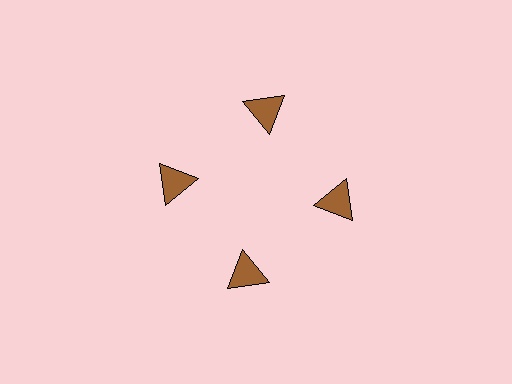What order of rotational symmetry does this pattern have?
This pattern has 4-fold rotational symmetry.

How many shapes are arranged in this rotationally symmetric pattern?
There are 4 shapes, arranged in 4 groups of 1.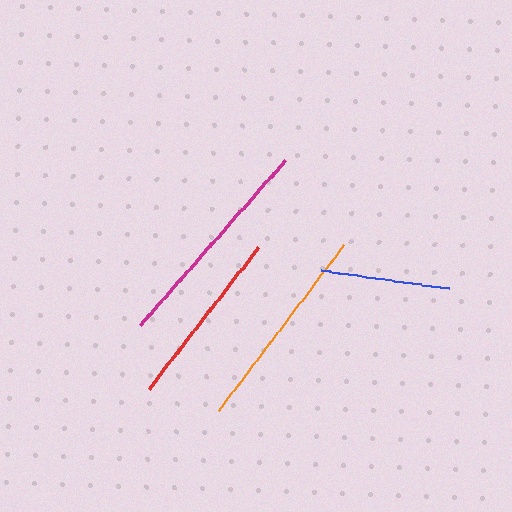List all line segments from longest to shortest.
From longest to shortest: magenta, orange, red, blue.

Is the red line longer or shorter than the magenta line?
The magenta line is longer than the red line.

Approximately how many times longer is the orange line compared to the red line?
The orange line is approximately 1.2 times the length of the red line.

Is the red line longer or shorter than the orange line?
The orange line is longer than the red line.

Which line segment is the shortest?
The blue line is the shortest at approximately 129 pixels.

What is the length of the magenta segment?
The magenta segment is approximately 220 pixels long.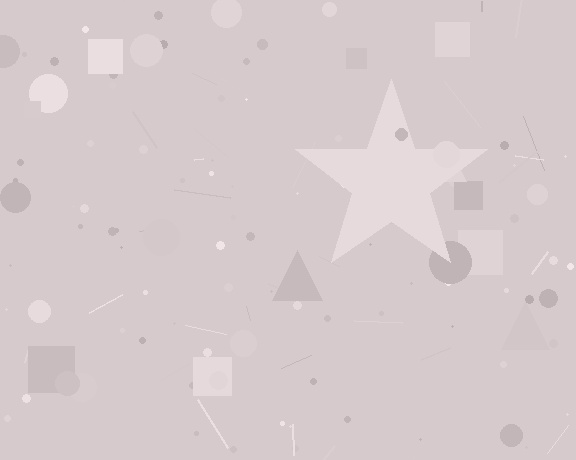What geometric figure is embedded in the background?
A star is embedded in the background.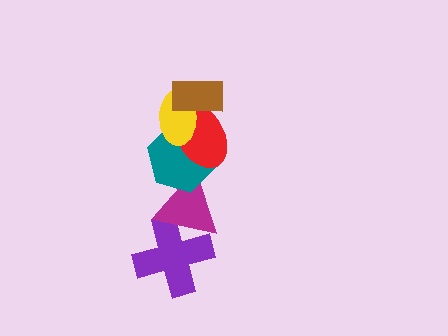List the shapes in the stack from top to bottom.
From top to bottom: the brown rectangle, the yellow ellipse, the red ellipse, the teal hexagon, the magenta triangle, the purple cross.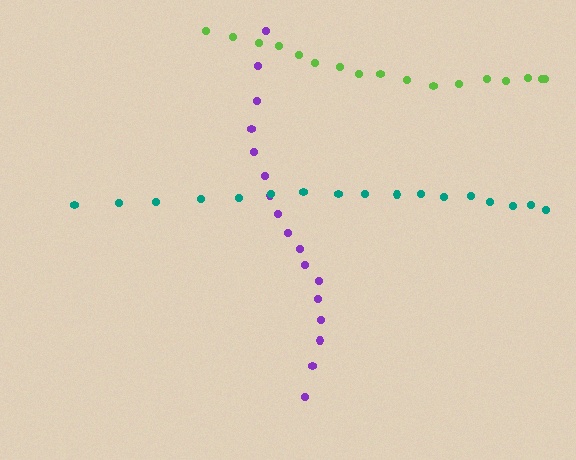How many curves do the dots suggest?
There are 3 distinct paths.